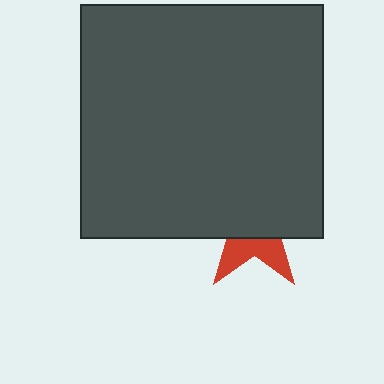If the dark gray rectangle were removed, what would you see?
You would see the complete red star.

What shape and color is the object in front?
The object in front is a dark gray rectangle.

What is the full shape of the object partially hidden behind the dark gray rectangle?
The partially hidden object is a red star.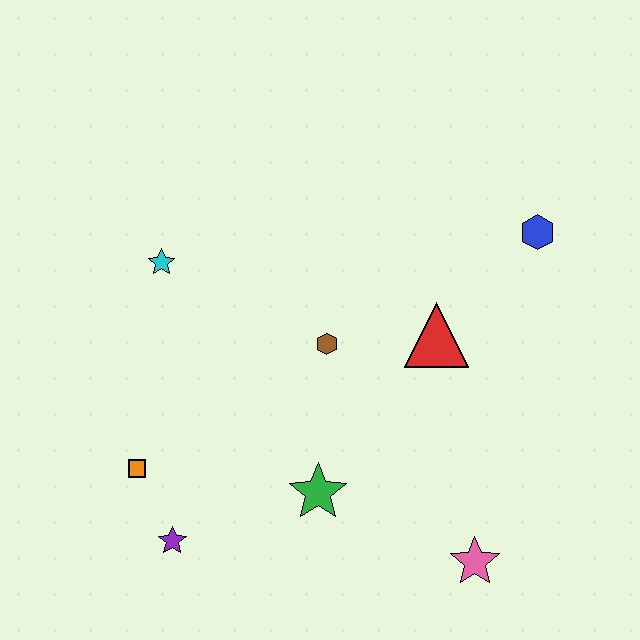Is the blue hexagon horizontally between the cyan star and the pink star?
No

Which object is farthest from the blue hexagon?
The purple star is farthest from the blue hexagon.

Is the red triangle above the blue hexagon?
No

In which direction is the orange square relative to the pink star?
The orange square is to the left of the pink star.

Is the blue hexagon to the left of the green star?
No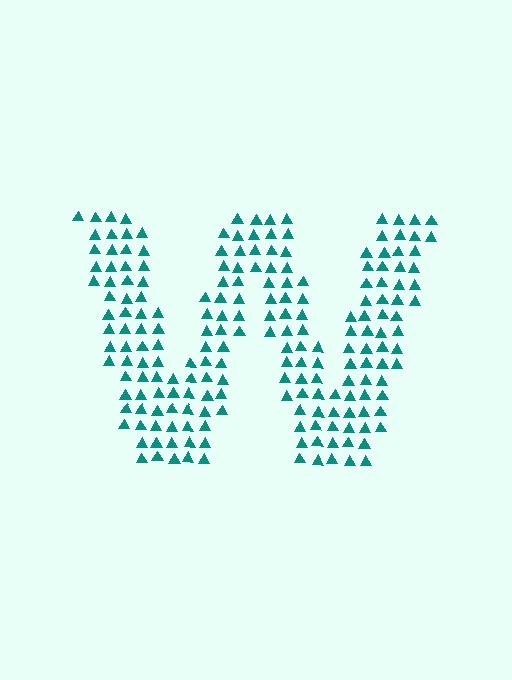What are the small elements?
The small elements are triangles.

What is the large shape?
The large shape is the letter W.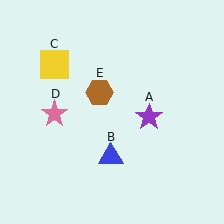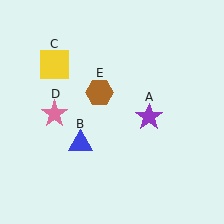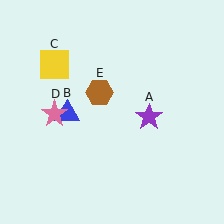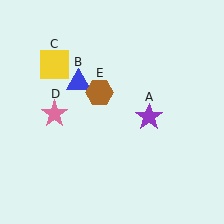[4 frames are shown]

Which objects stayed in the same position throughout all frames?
Purple star (object A) and yellow square (object C) and pink star (object D) and brown hexagon (object E) remained stationary.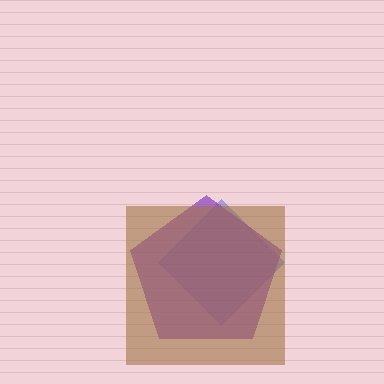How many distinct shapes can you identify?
There are 3 distinct shapes: a blue diamond, a purple pentagon, a brown square.